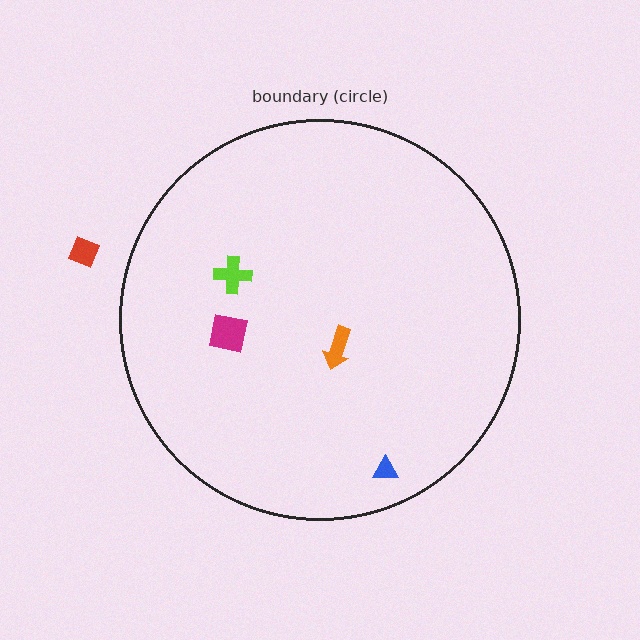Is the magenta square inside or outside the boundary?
Inside.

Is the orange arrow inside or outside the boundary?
Inside.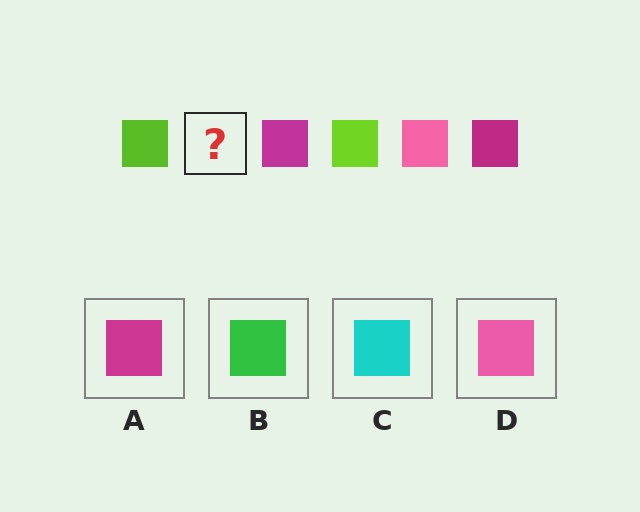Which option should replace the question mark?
Option D.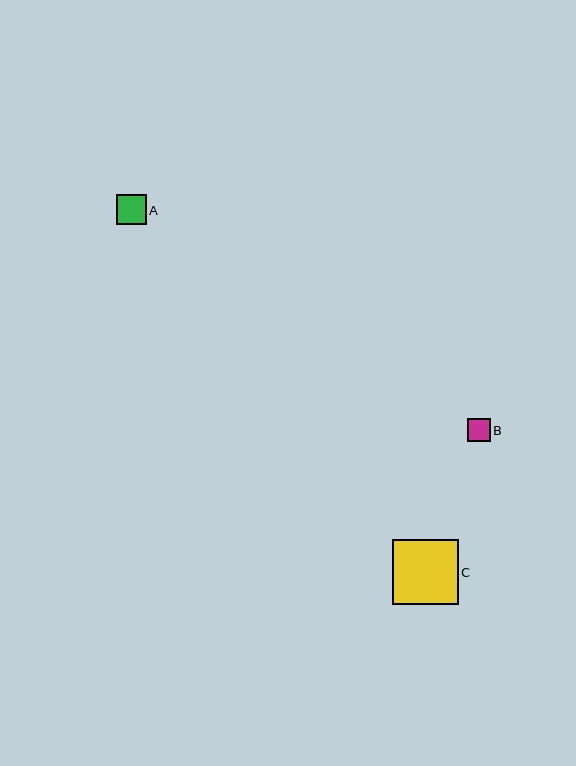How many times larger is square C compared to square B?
Square C is approximately 2.8 times the size of square B.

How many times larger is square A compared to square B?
Square A is approximately 1.3 times the size of square B.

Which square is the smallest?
Square B is the smallest with a size of approximately 23 pixels.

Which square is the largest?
Square C is the largest with a size of approximately 66 pixels.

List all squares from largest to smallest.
From largest to smallest: C, A, B.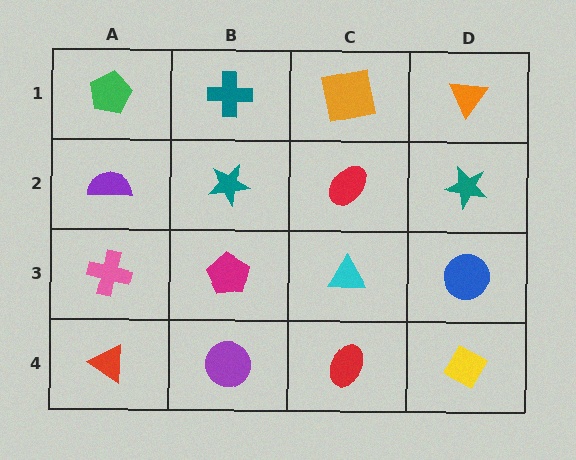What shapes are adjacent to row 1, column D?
A teal star (row 2, column D), an orange square (row 1, column C).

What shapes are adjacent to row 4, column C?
A cyan triangle (row 3, column C), a purple circle (row 4, column B), a yellow diamond (row 4, column D).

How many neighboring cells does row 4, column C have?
3.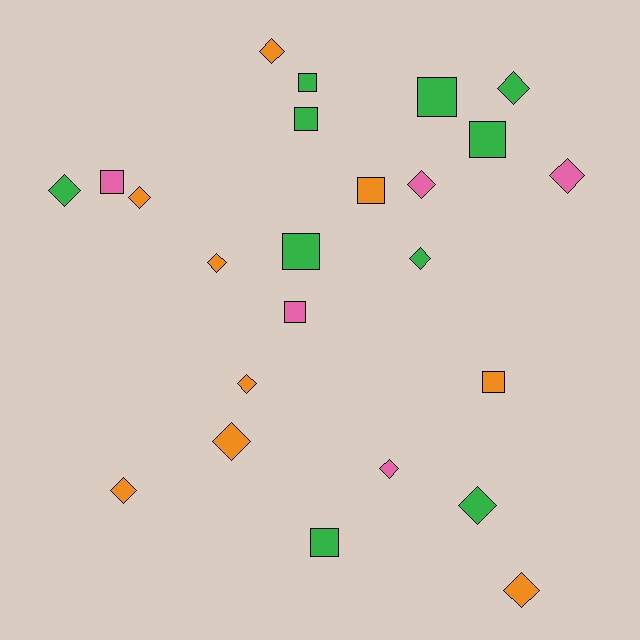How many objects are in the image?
There are 24 objects.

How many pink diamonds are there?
There are 3 pink diamonds.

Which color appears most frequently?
Green, with 10 objects.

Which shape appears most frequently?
Diamond, with 14 objects.